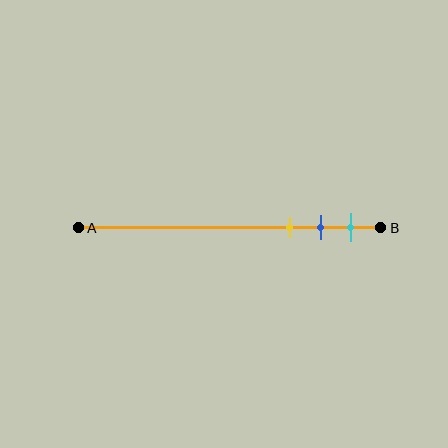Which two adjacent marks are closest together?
The blue and cyan marks are the closest adjacent pair.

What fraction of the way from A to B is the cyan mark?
The cyan mark is approximately 90% (0.9) of the way from A to B.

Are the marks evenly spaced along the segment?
Yes, the marks are approximately evenly spaced.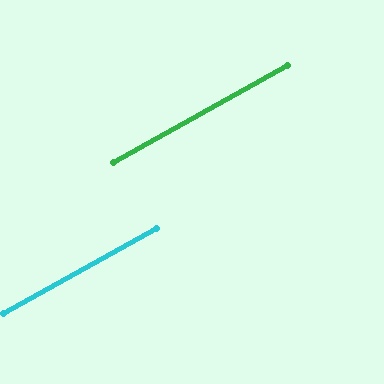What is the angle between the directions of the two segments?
Approximately 0 degrees.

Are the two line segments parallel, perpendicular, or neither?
Parallel — their directions differ by only 0.0°.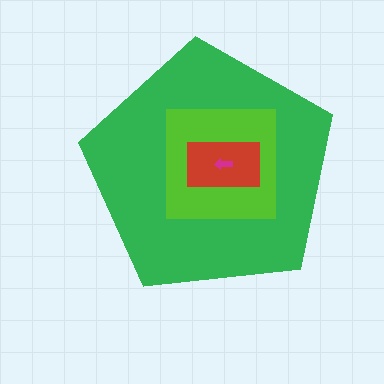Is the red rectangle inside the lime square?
Yes.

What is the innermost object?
The magenta arrow.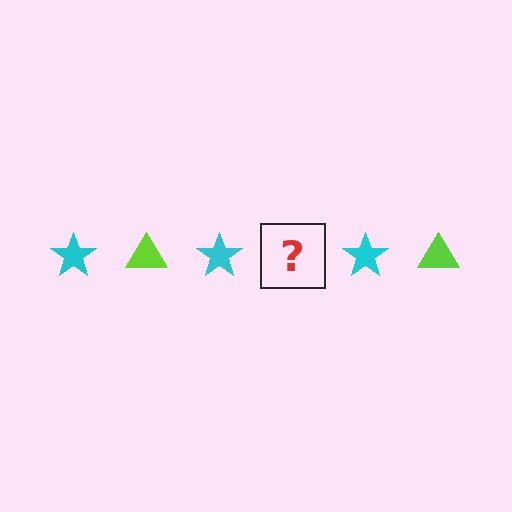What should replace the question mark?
The question mark should be replaced with a lime triangle.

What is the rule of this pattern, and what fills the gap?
The rule is that the pattern alternates between cyan star and lime triangle. The gap should be filled with a lime triangle.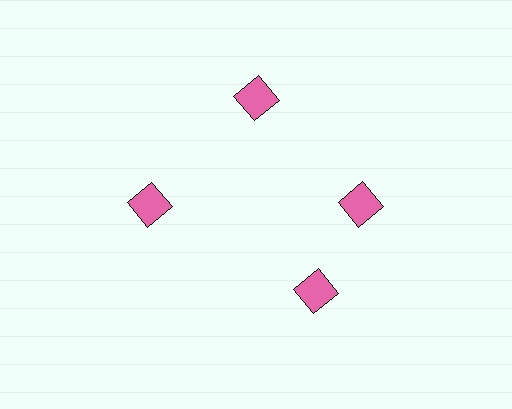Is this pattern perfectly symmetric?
No. The 4 pink diamonds are arranged in a ring, but one element near the 6 o'clock position is rotated out of alignment along the ring, breaking the 4-fold rotational symmetry.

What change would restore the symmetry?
The symmetry would be restored by rotating it back into even spacing with its neighbors so that all 4 diamonds sit at equal angles and equal distance from the center.